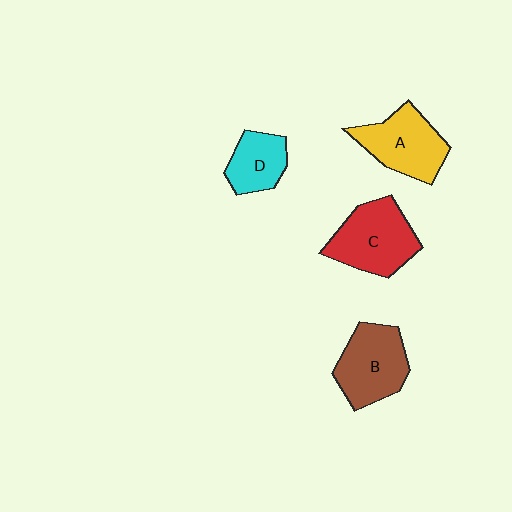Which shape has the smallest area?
Shape D (cyan).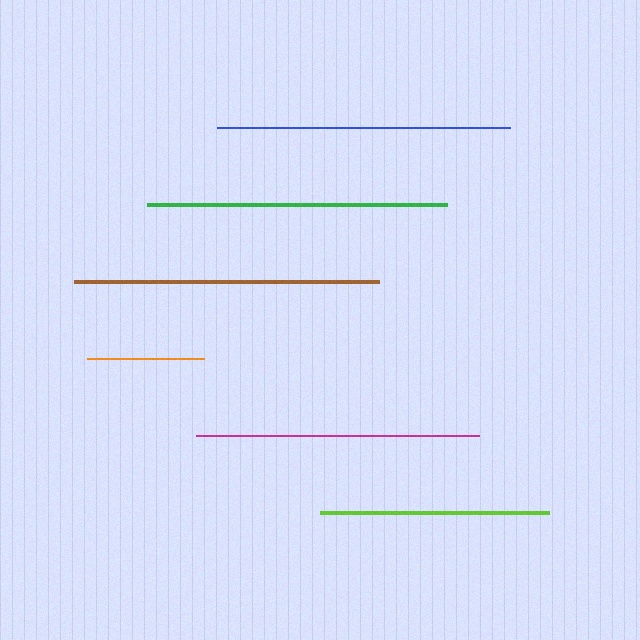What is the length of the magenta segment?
The magenta segment is approximately 283 pixels long.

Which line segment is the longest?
The brown line is the longest at approximately 305 pixels.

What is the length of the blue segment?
The blue segment is approximately 293 pixels long.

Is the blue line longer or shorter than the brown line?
The brown line is longer than the blue line.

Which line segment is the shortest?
The orange line is the shortest at approximately 117 pixels.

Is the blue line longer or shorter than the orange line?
The blue line is longer than the orange line.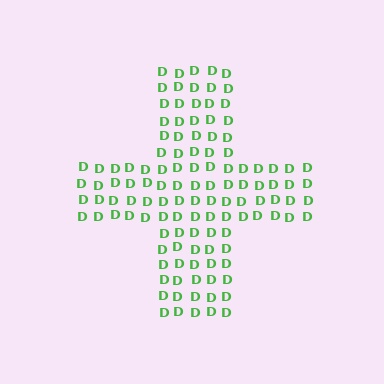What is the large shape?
The large shape is a cross.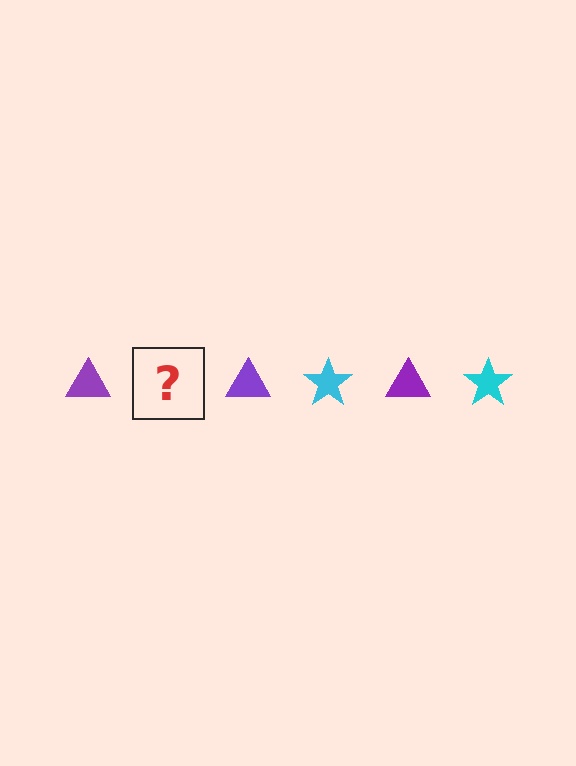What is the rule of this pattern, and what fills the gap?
The rule is that the pattern alternates between purple triangle and cyan star. The gap should be filled with a cyan star.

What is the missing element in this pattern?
The missing element is a cyan star.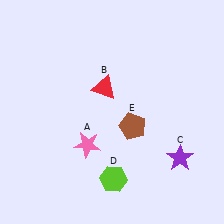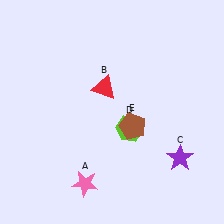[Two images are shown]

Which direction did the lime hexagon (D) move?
The lime hexagon (D) moved up.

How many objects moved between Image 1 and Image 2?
2 objects moved between the two images.